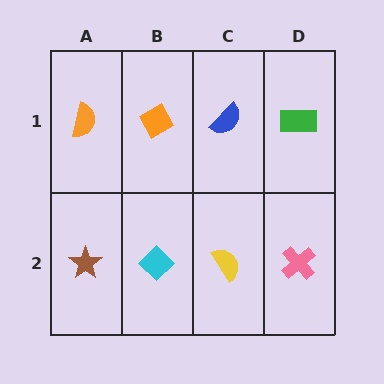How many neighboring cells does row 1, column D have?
2.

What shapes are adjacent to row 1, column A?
A brown star (row 2, column A), an orange diamond (row 1, column B).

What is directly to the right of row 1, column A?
An orange diamond.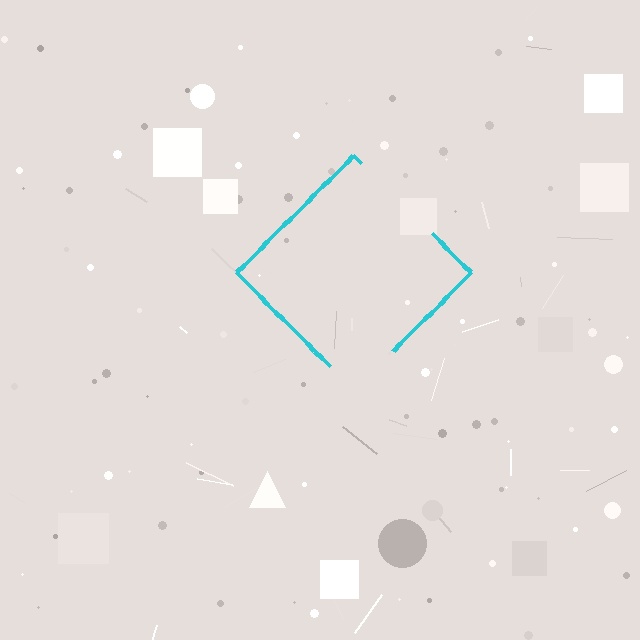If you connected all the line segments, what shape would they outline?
They would outline a diamond.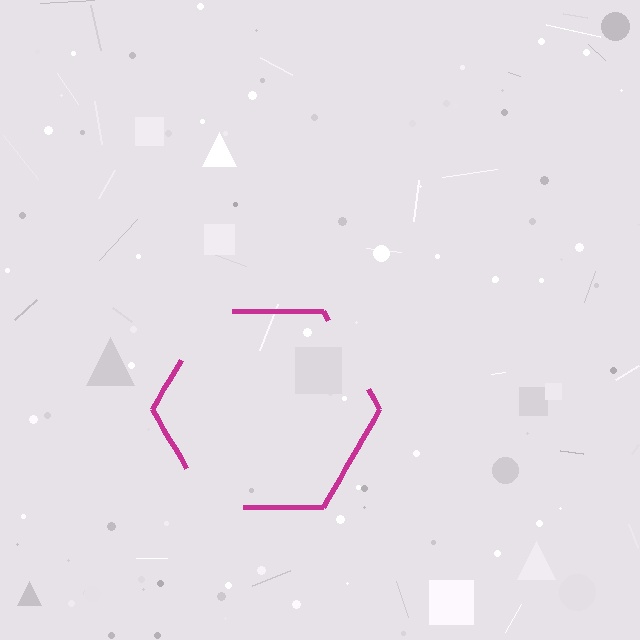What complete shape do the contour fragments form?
The contour fragments form a hexagon.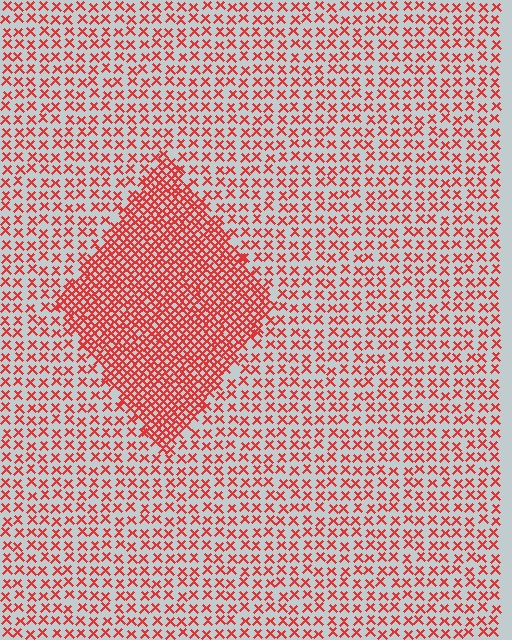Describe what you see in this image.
The image contains small red elements arranged at two different densities. A diamond-shaped region is visible where the elements are more densely packed than the surrounding area.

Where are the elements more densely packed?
The elements are more densely packed inside the diamond boundary.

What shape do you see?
I see a diamond.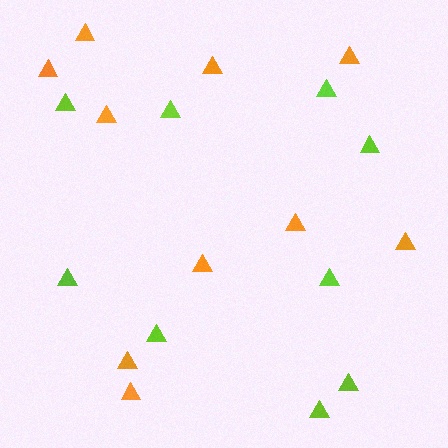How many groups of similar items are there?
There are 2 groups: one group of lime triangles (9) and one group of orange triangles (10).